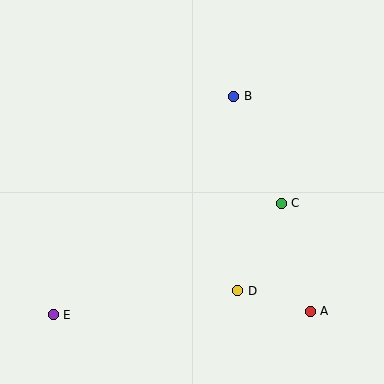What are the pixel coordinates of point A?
Point A is at (310, 311).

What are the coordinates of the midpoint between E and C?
The midpoint between E and C is at (167, 259).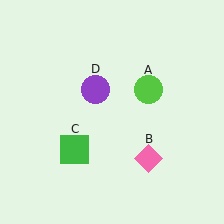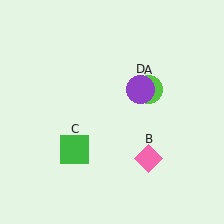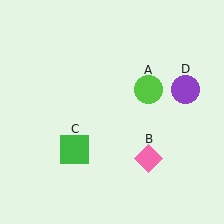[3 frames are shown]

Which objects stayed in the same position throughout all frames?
Lime circle (object A) and pink diamond (object B) and green square (object C) remained stationary.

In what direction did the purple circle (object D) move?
The purple circle (object D) moved right.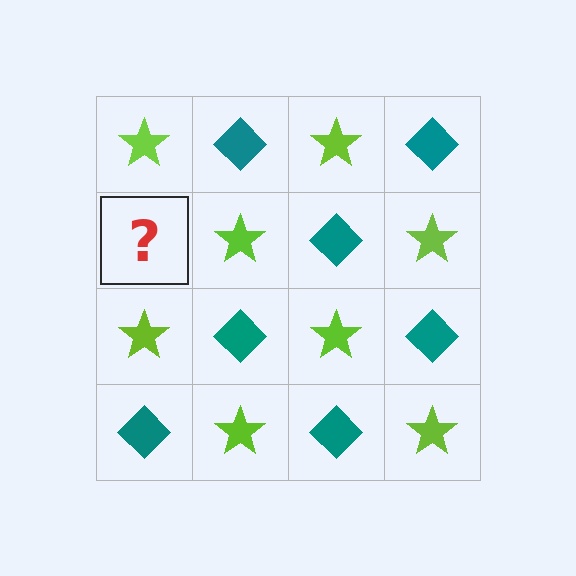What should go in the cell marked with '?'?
The missing cell should contain a teal diamond.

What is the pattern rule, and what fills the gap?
The rule is that it alternates lime star and teal diamond in a checkerboard pattern. The gap should be filled with a teal diamond.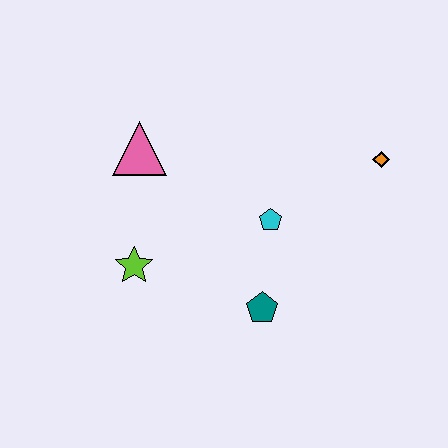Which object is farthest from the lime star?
The orange diamond is farthest from the lime star.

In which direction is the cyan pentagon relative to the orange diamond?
The cyan pentagon is to the left of the orange diamond.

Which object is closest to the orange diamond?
The cyan pentagon is closest to the orange diamond.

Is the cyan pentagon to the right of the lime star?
Yes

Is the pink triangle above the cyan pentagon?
Yes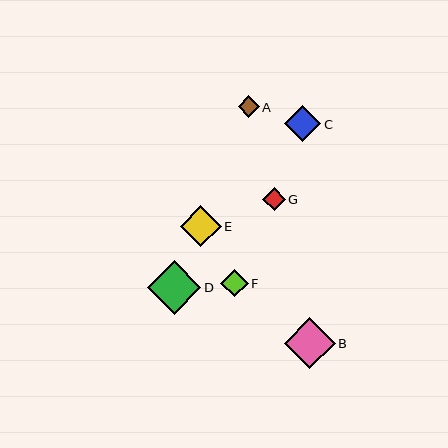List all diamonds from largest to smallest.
From largest to smallest: D, B, E, C, F, G, A.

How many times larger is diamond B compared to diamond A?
Diamond B is approximately 2.4 times the size of diamond A.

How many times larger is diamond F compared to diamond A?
Diamond F is approximately 1.3 times the size of diamond A.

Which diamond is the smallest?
Diamond A is the smallest with a size of approximately 21 pixels.